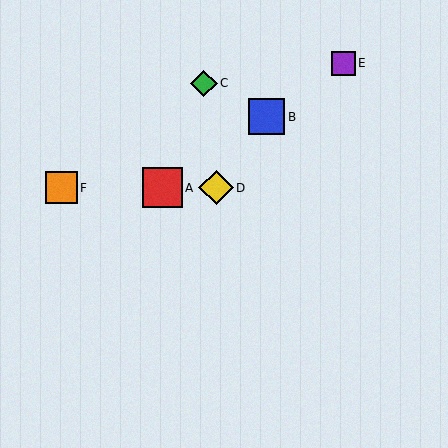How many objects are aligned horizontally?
3 objects (A, D, F) are aligned horizontally.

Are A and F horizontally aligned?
Yes, both are at y≈188.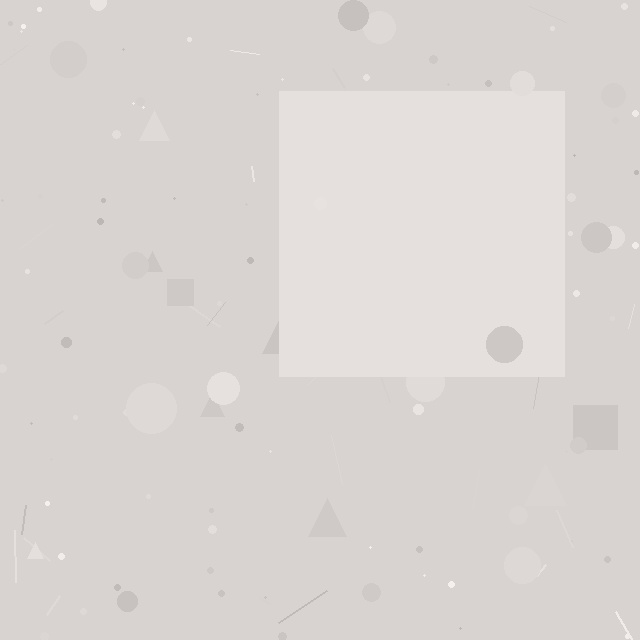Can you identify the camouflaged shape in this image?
The camouflaged shape is a square.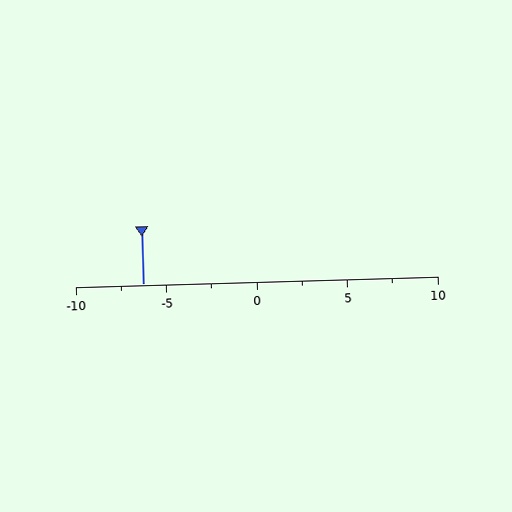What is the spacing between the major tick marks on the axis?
The major ticks are spaced 5 apart.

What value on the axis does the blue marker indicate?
The marker indicates approximately -6.2.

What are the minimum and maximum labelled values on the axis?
The axis runs from -10 to 10.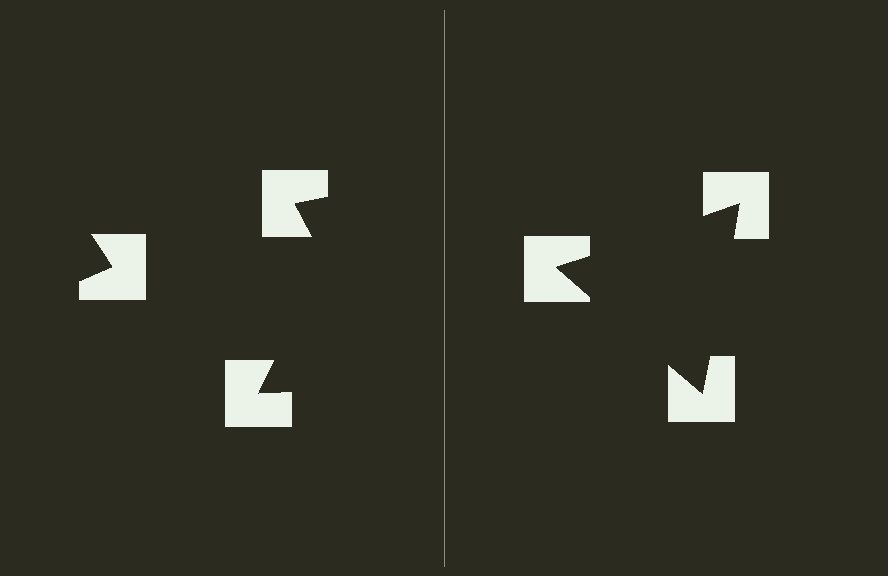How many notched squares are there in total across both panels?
6 — 3 on each side.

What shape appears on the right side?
An illusory triangle.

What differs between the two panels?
The notched squares are positioned identically on both sides; only the wedge orientations differ. On the right they align to a triangle; on the left they are misaligned.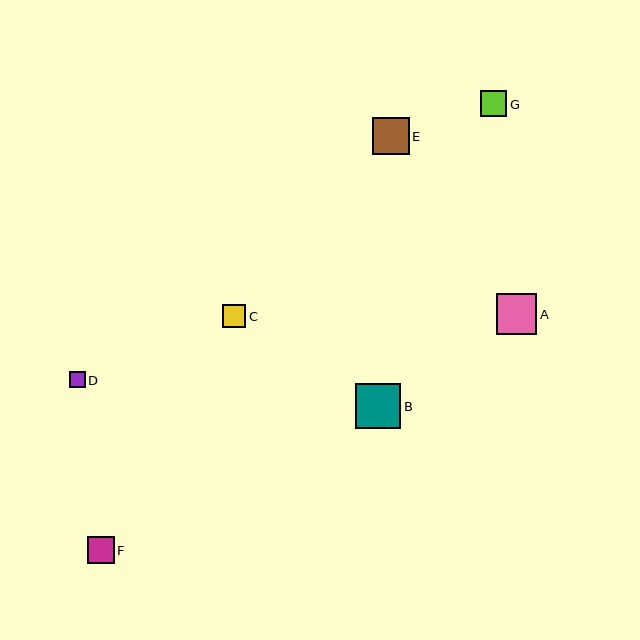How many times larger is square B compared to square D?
Square B is approximately 2.8 times the size of square D.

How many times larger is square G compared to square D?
Square G is approximately 1.6 times the size of square D.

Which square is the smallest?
Square D is the smallest with a size of approximately 16 pixels.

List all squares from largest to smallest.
From largest to smallest: B, A, E, F, G, C, D.